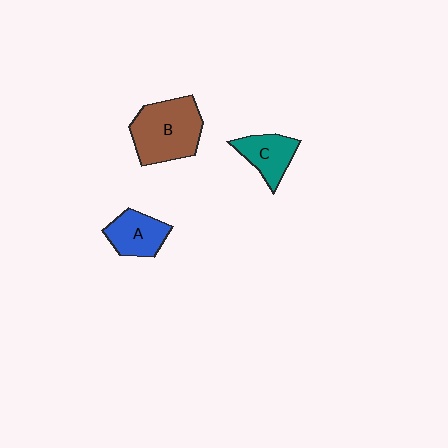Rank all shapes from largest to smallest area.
From largest to smallest: B (brown), A (blue), C (teal).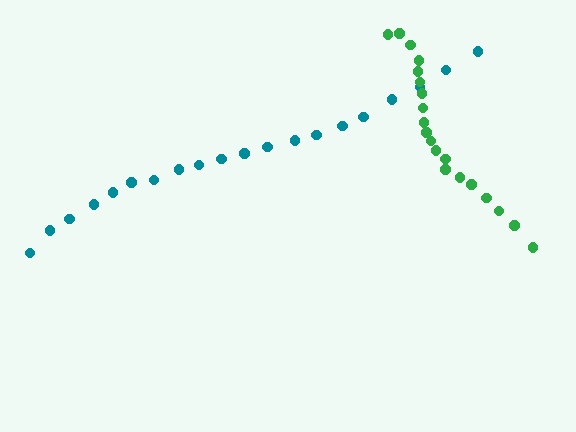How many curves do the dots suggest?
There are 2 distinct paths.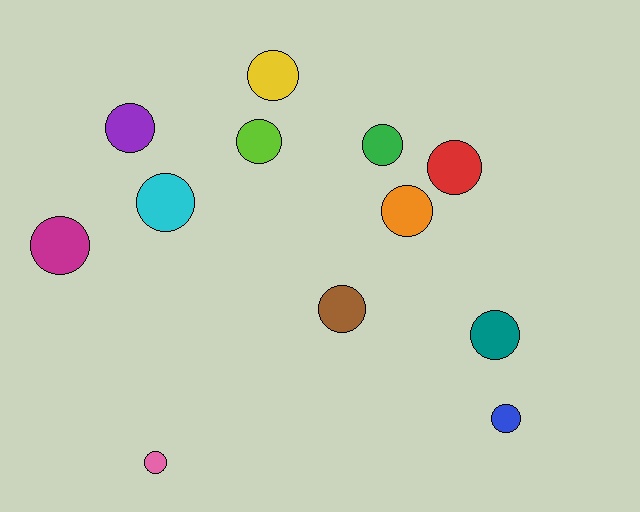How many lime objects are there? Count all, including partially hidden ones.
There is 1 lime object.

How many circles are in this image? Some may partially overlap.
There are 12 circles.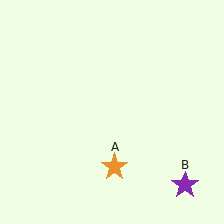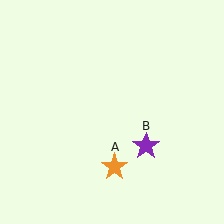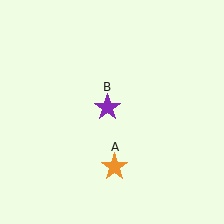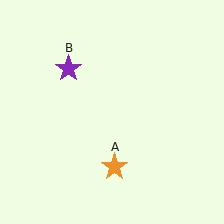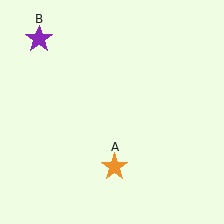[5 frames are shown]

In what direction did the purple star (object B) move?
The purple star (object B) moved up and to the left.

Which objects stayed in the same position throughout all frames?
Orange star (object A) remained stationary.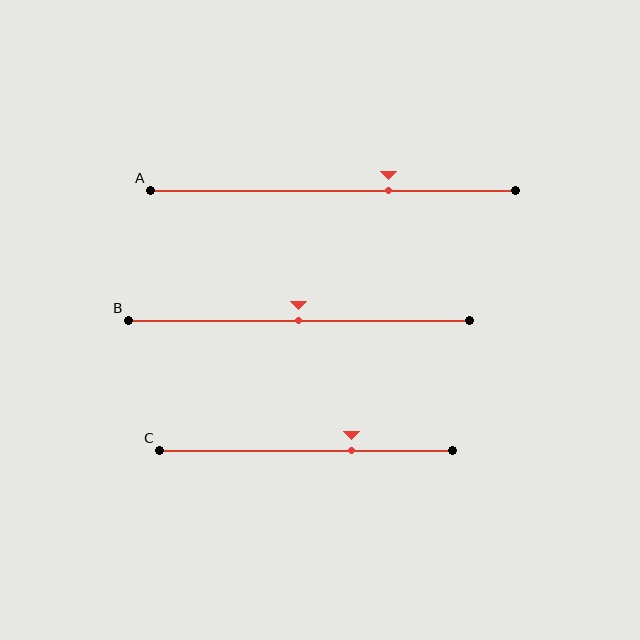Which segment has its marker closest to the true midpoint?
Segment B has its marker closest to the true midpoint.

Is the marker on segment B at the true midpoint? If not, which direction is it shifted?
Yes, the marker on segment B is at the true midpoint.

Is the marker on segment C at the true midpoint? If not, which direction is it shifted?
No, the marker on segment C is shifted to the right by about 15% of the segment length.